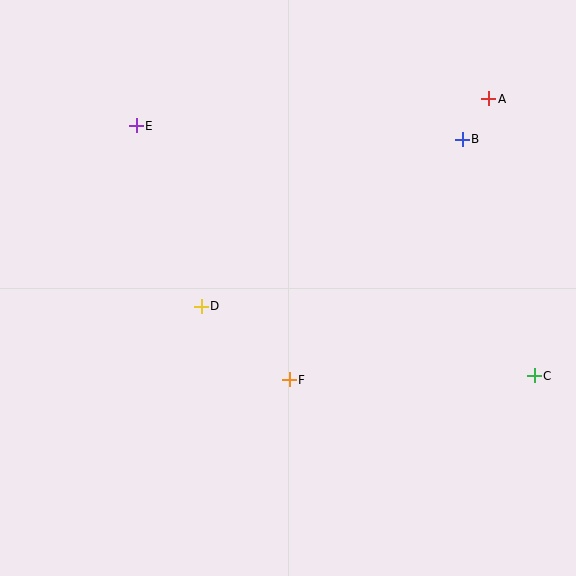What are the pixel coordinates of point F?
Point F is at (289, 380).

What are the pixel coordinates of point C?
Point C is at (534, 376).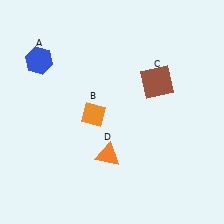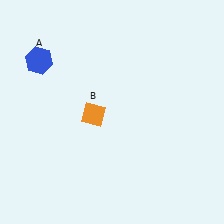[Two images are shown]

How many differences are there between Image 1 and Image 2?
There are 2 differences between the two images.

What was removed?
The orange triangle (D), the brown square (C) were removed in Image 2.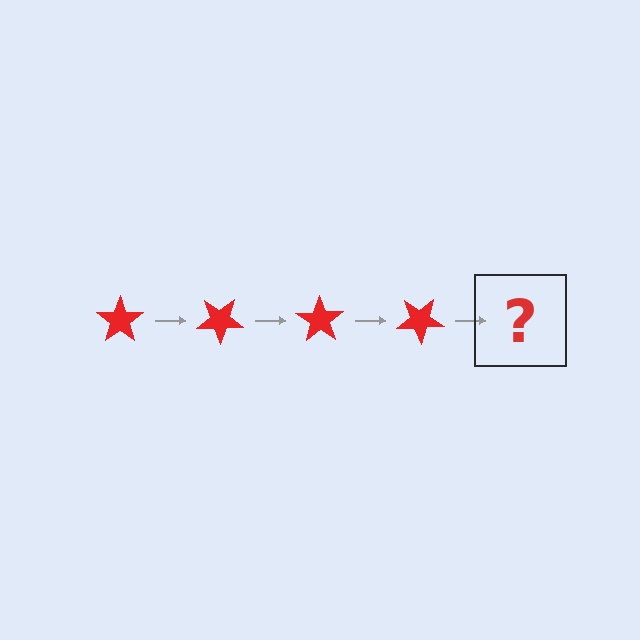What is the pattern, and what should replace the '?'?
The pattern is that the star rotates 35 degrees each step. The '?' should be a red star rotated 140 degrees.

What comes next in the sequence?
The next element should be a red star rotated 140 degrees.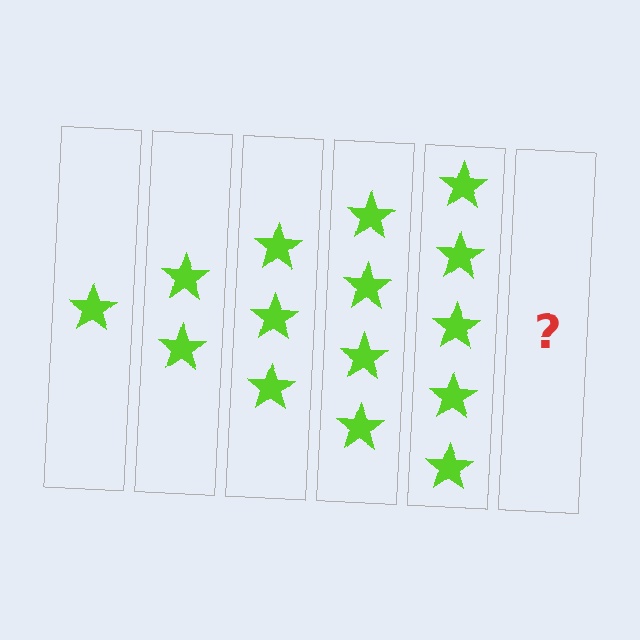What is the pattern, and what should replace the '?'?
The pattern is that each step adds one more star. The '?' should be 6 stars.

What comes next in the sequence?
The next element should be 6 stars.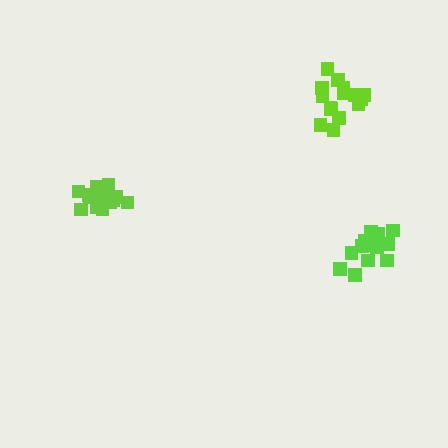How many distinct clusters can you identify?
There are 3 distinct clusters.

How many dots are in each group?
Group 1: 18 dots, Group 2: 16 dots, Group 3: 15 dots (49 total).